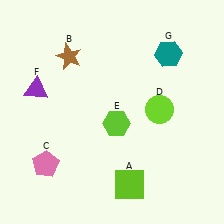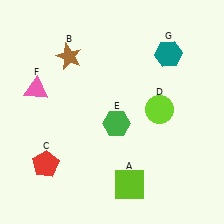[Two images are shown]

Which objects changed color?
C changed from pink to red. E changed from lime to green. F changed from purple to pink.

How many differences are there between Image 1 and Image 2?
There are 3 differences between the two images.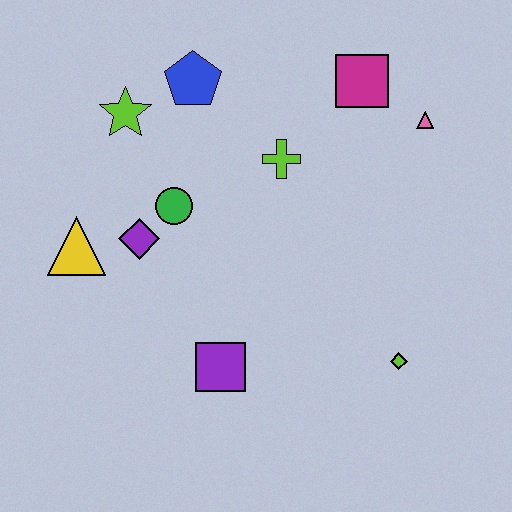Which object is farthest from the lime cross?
The lime diamond is farthest from the lime cross.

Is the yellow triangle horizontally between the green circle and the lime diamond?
No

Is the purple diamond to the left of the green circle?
Yes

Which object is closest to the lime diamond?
The purple square is closest to the lime diamond.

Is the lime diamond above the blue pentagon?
No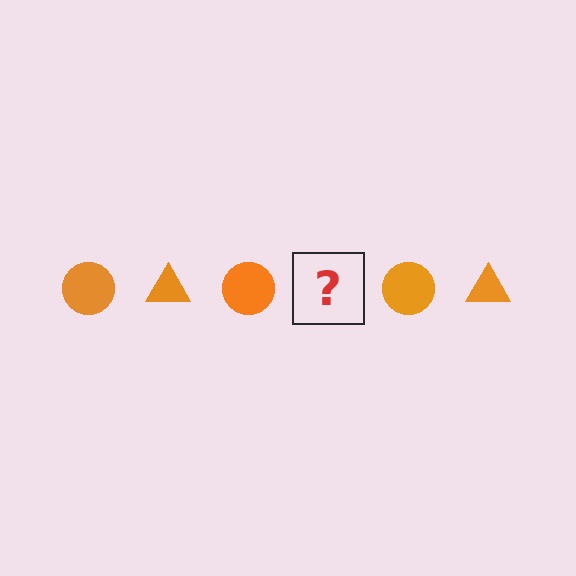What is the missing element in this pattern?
The missing element is an orange triangle.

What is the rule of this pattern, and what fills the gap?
The rule is that the pattern cycles through circle, triangle shapes in orange. The gap should be filled with an orange triangle.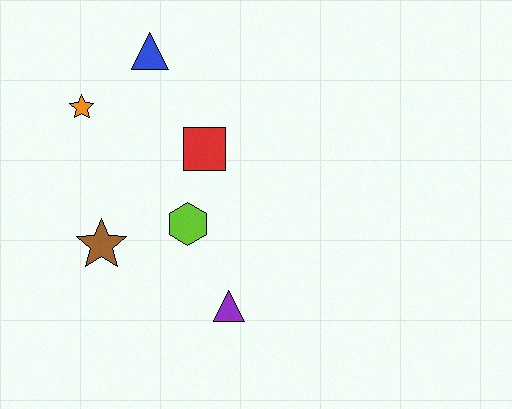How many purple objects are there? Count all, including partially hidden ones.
There is 1 purple object.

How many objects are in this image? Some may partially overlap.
There are 6 objects.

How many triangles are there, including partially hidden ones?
There are 2 triangles.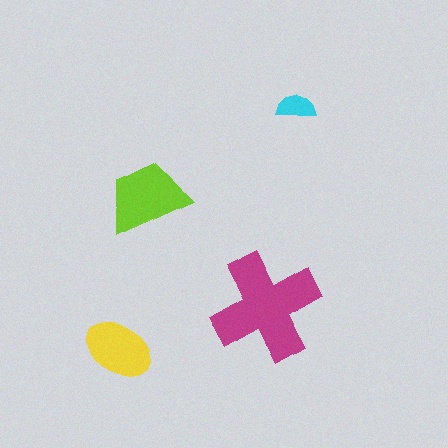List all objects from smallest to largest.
The cyan semicircle, the yellow ellipse, the lime trapezoid, the magenta cross.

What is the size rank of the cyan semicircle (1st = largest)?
4th.